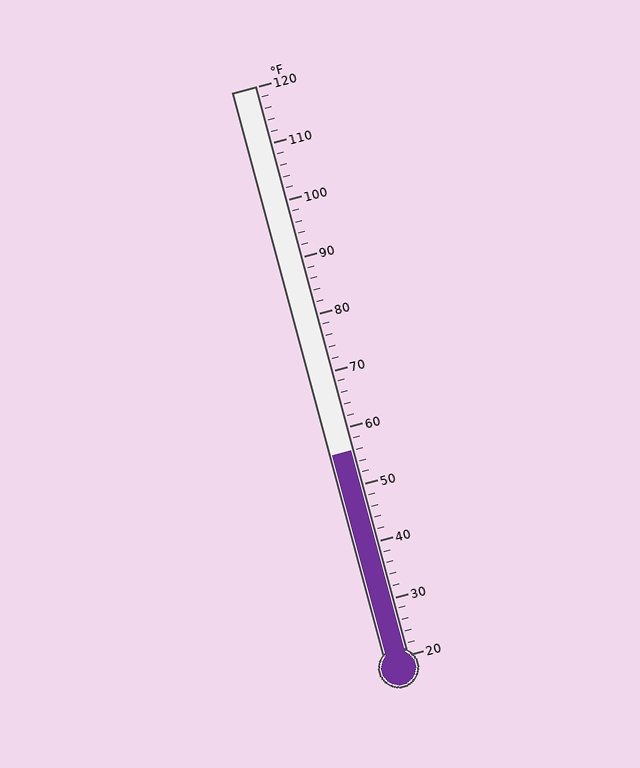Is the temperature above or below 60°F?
The temperature is below 60°F.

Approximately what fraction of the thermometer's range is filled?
The thermometer is filled to approximately 35% of its range.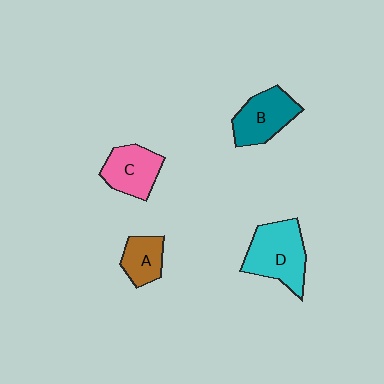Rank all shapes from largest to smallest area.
From largest to smallest: D (cyan), B (teal), C (pink), A (brown).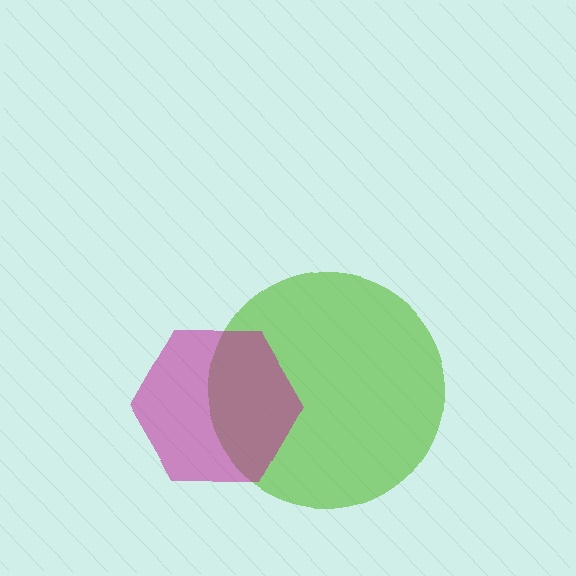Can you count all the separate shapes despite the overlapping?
Yes, there are 2 separate shapes.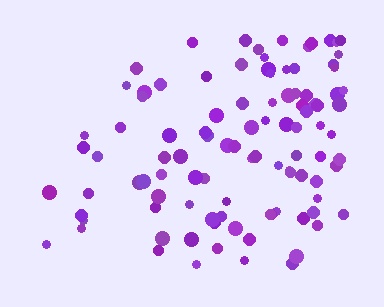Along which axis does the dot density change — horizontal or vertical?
Horizontal.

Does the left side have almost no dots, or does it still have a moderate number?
Still a moderate number, just noticeably fewer than the right.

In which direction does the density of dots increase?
From left to right, with the right side densest.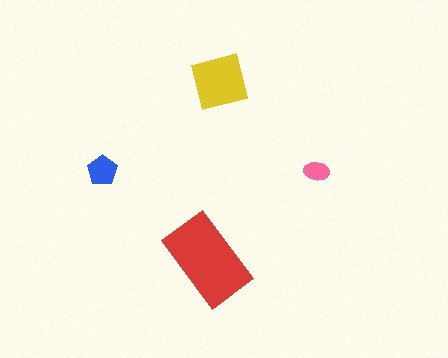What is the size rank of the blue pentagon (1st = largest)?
3rd.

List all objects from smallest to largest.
The pink ellipse, the blue pentagon, the yellow square, the red rectangle.